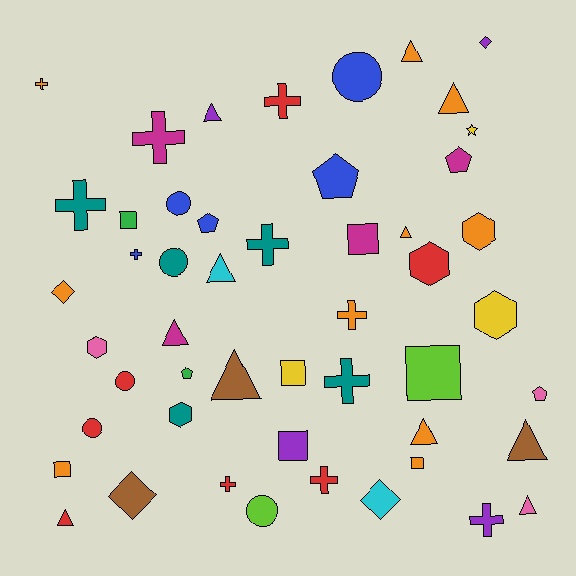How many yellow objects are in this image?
There are 3 yellow objects.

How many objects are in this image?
There are 50 objects.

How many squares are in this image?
There are 7 squares.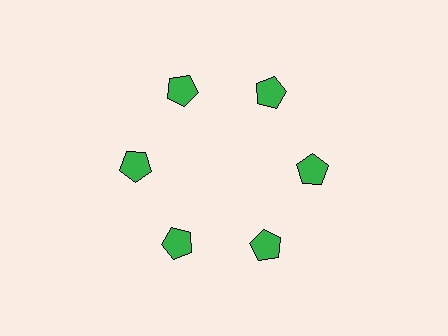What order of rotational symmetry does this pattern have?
This pattern has 6-fold rotational symmetry.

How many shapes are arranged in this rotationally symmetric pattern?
There are 6 shapes, arranged in 6 groups of 1.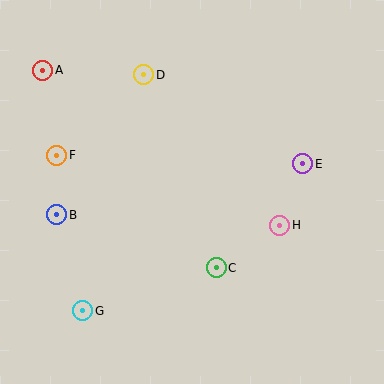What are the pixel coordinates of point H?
Point H is at (280, 225).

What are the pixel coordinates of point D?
Point D is at (144, 75).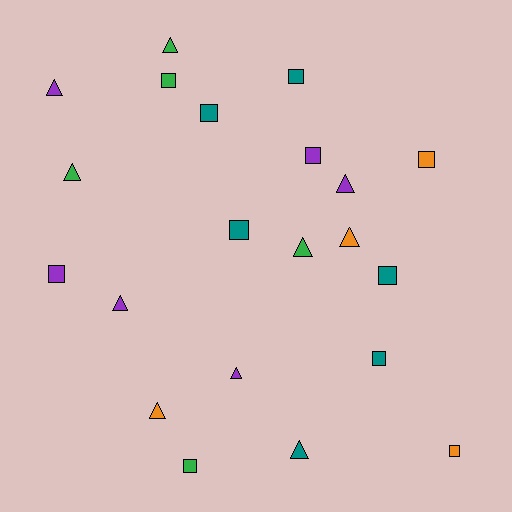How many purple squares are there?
There are 2 purple squares.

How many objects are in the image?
There are 21 objects.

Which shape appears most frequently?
Square, with 11 objects.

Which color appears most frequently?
Purple, with 6 objects.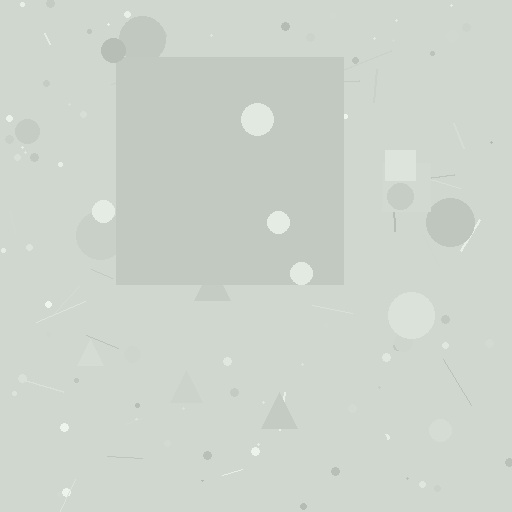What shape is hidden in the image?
A square is hidden in the image.